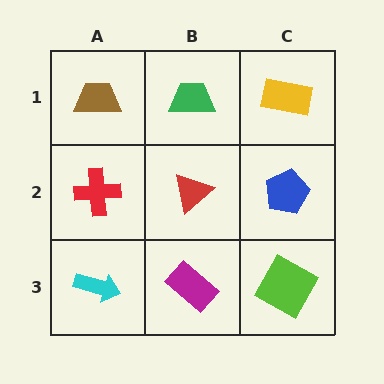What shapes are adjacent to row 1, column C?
A blue pentagon (row 2, column C), a green trapezoid (row 1, column B).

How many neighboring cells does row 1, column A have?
2.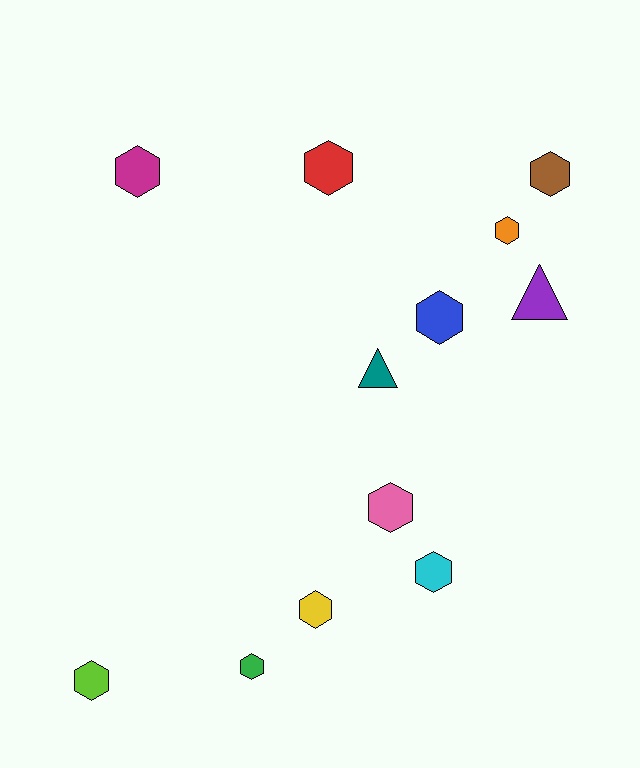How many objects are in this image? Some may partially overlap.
There are 12 objects.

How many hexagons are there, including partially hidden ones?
There are 10 hexagons.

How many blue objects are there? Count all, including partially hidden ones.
There is 1 blue object.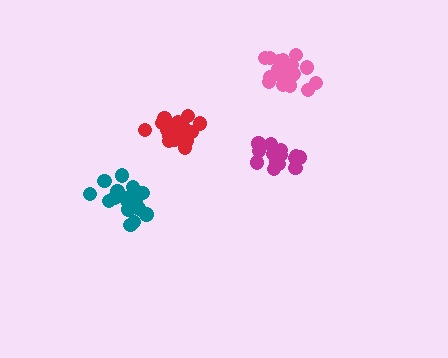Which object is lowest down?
The teal cluster is bottommost.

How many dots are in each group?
Group 1: 19 dots, Group 2: 20 dots, Group 3: 16 dots, Group 4: 15 dots (70 total).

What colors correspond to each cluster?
The clusters are colored: teal, pink, red, magenta.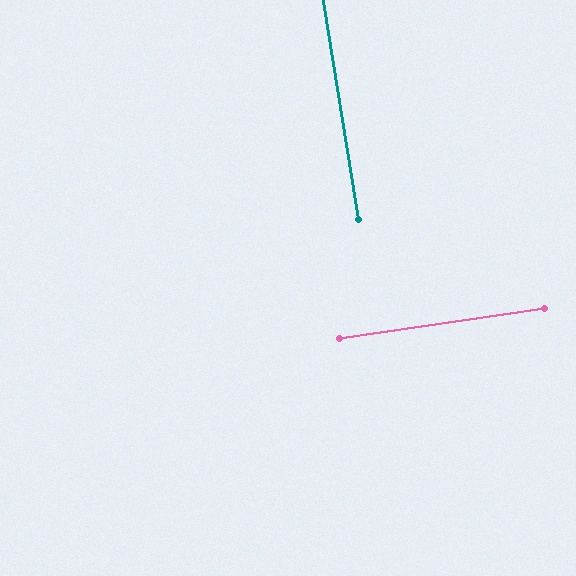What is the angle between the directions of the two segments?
Approximately 89 degrees.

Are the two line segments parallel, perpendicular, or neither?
Perpendicular — they meet at approximately 89°.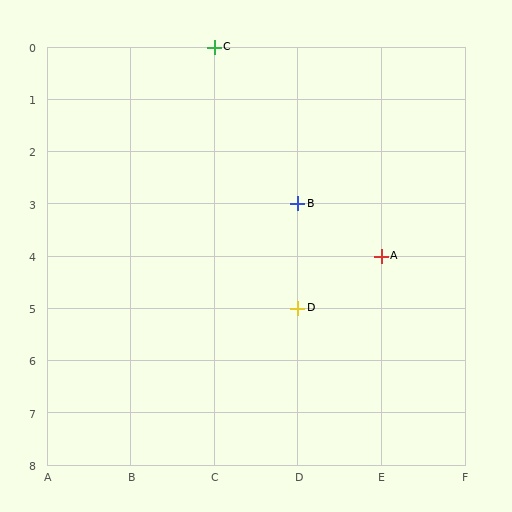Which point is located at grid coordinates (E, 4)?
Point A is at (E, 4).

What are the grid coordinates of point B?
Point B is at grid coordinates (D, 3).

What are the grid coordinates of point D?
Point D is at grid coordinates (D, 5).